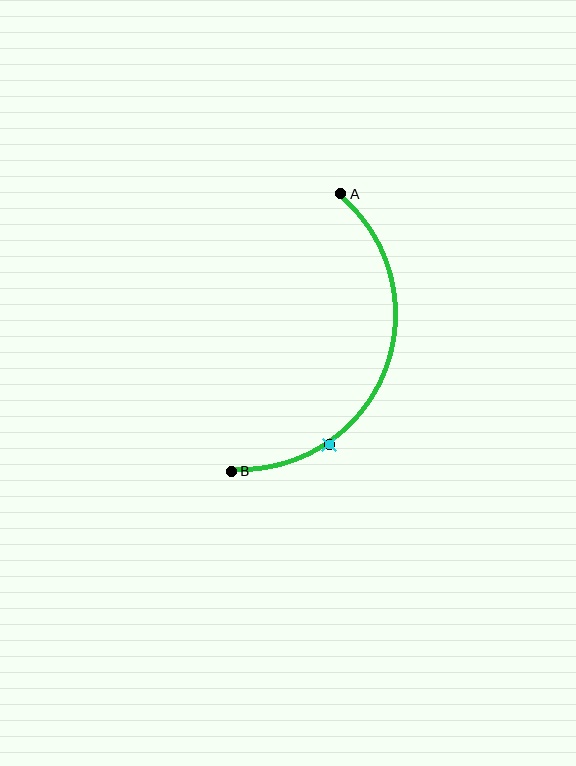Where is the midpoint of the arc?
The arc midpoint is the point on the curve farthest from the straight line joining A and B. It sits to the right of that line.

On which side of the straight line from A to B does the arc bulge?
The arc bulges to the right of the straight line connecting A and B.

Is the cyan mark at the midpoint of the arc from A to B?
No. The cyan mark lies on the arc but is closer to endpoint B. The arc midpoint would be at the point on the curve equidistant along the arc from both A and B.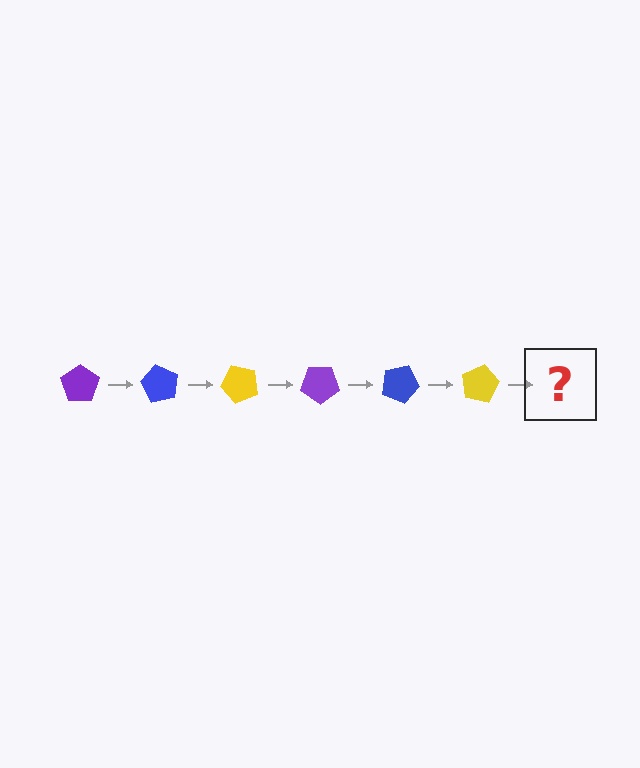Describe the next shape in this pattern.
It should be a purple pentagon, rotated 360 degrees from the start.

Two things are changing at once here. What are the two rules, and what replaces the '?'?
The two rules are that it rotates 60 degrees each step and the color cycles through purple, blue, and yellow. The '?' should be a purple pentagon, rotated 360 degrees from the start.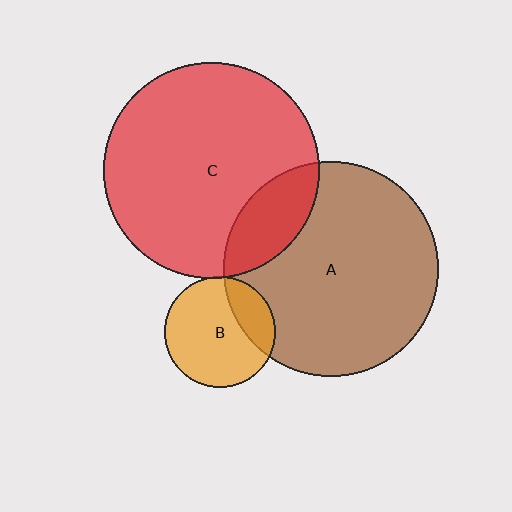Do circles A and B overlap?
Yes.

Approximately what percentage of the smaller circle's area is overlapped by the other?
Approximately 25%.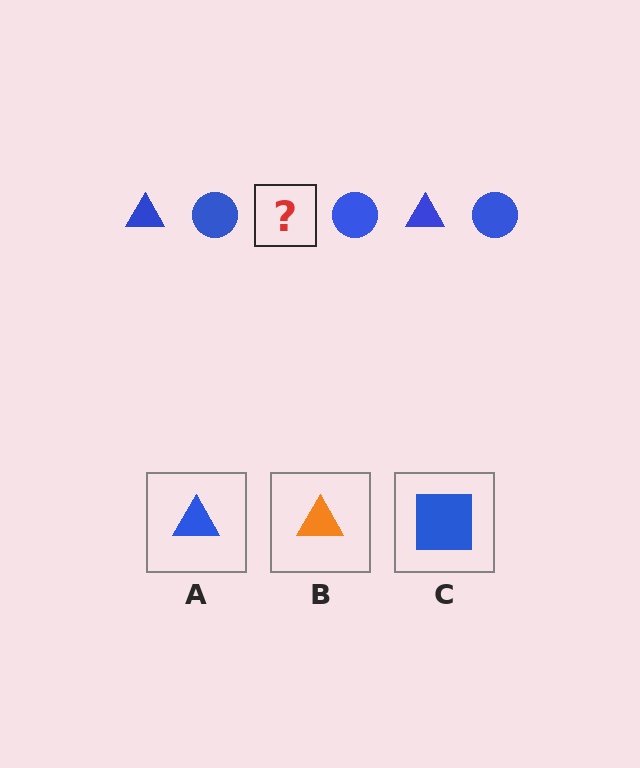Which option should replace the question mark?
Option A.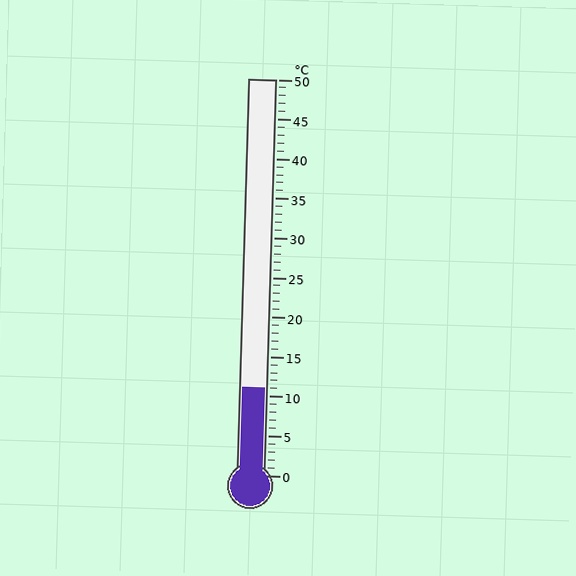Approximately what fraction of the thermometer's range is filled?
The thermometer is filled to approximately 20% of its range.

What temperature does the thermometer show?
The thermometer shows approximately 11°C.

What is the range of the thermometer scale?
The thermometer scale ranges from 0°C to 50°C.